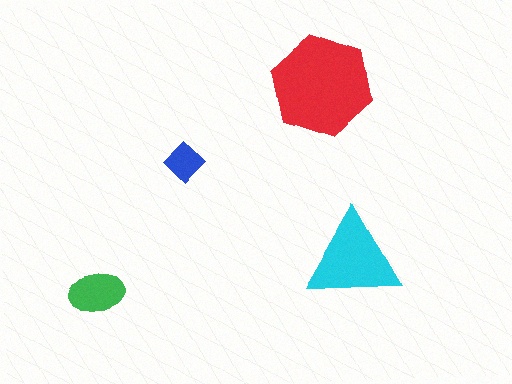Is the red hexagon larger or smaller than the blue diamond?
Larger.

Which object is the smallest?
The blue diamond.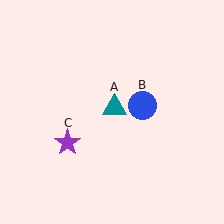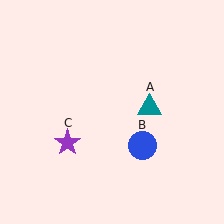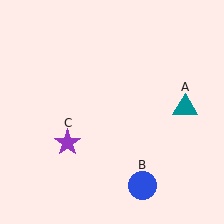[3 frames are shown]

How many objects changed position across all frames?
2 objects changed position: teal triangle (object A), blue circle (object B).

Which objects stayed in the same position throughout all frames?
Purple star (object C) remained stationary.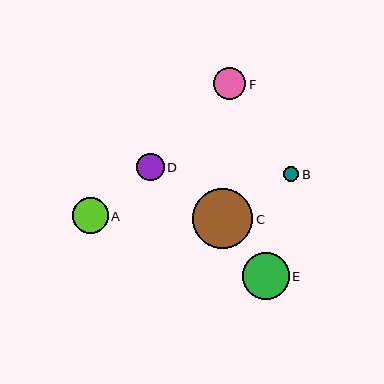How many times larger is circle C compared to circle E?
Circle C is approximately 1.3 times the size of circle E.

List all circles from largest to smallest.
From largest to smallest: C, E, A, F, D, B.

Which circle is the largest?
Circle C is the largest with a size of approximately 60 pixels.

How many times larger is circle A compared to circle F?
Circle A is approximately 1.1 times the size of circle F.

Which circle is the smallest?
Circle B is the smallest with a size of approximately 16 pixels.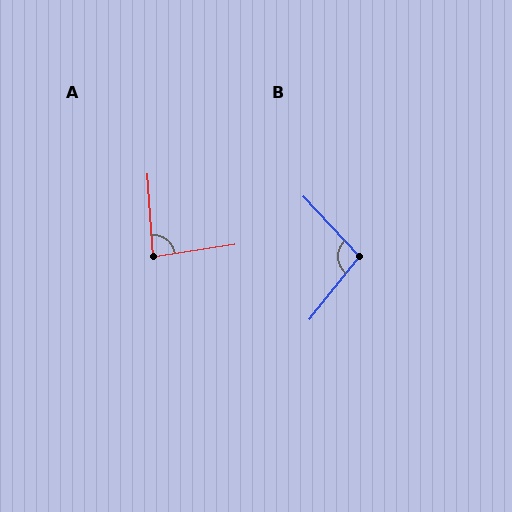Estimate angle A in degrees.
Approximately 85 degrees.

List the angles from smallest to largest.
A (85°), B (98°).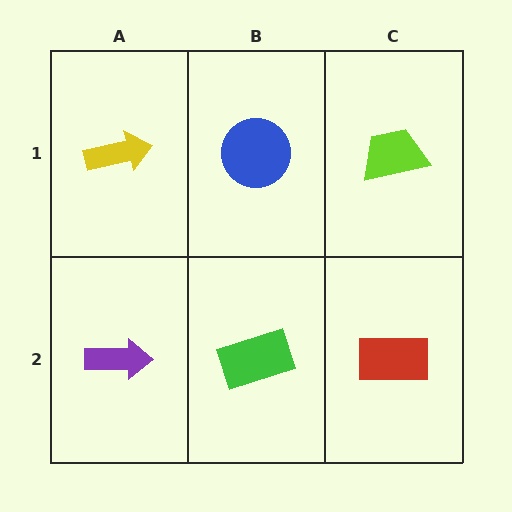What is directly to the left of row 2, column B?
A purple arrow.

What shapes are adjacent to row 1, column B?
A green rectangle (row 2, column B), a yellow arrow (row 1, column A), a lime trapezoid (row 1, column C).